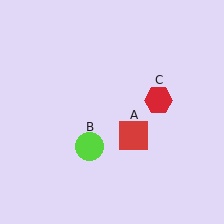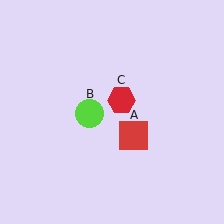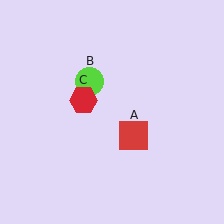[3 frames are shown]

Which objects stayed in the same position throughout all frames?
Red square (object A) remained stationary.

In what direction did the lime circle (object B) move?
The lime circle (object B) moved up.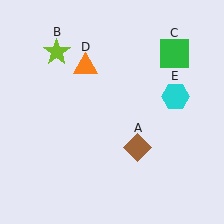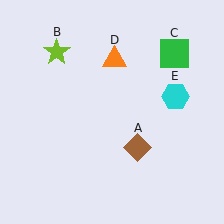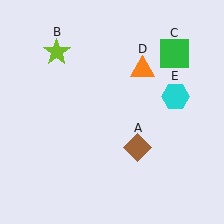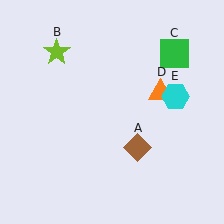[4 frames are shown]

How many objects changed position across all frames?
1 object changed position: orange triangle (object D).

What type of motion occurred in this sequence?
The orange triangle (object D) rotated clockwise around the center of the scene.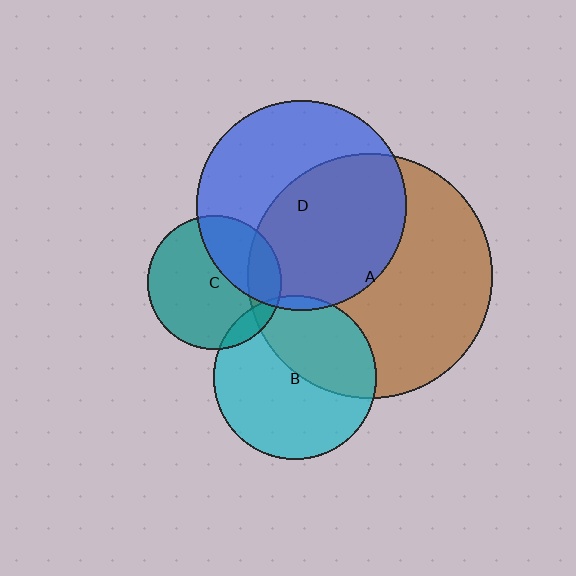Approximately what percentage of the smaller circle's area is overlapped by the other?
Approximately 55%.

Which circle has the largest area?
Circle A (brown).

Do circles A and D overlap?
Yes.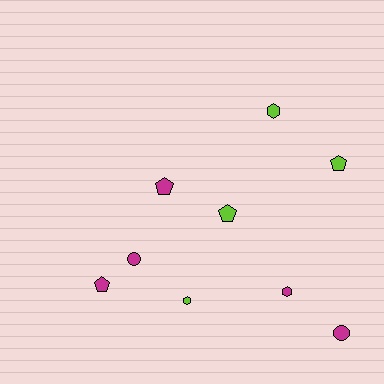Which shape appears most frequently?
Pentagon, with 4 objects.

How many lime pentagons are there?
There are 2 lime pentagons.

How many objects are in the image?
There are 9 objects.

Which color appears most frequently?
Magenta, with 5 objects.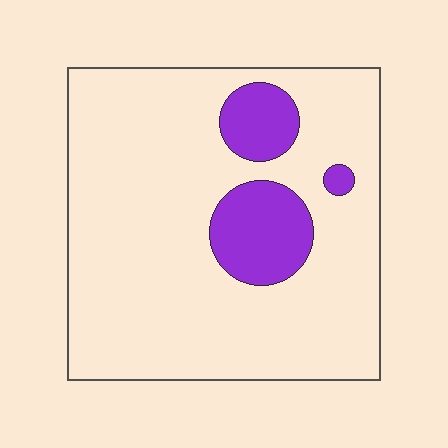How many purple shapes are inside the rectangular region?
3.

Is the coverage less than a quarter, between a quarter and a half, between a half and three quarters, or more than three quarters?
Less than a quarter.